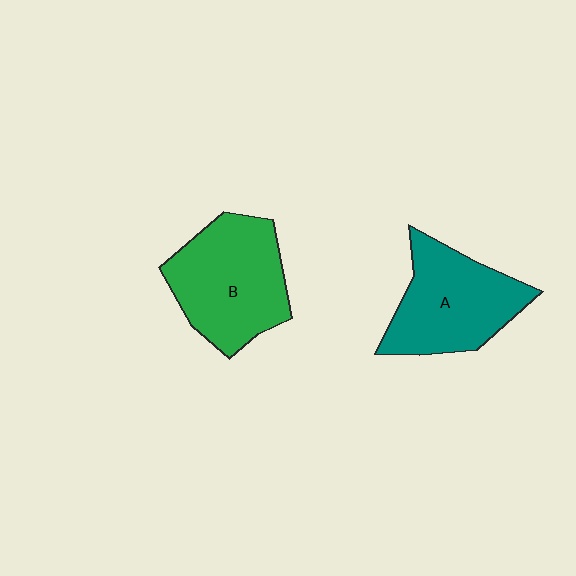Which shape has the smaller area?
Shape A (teal).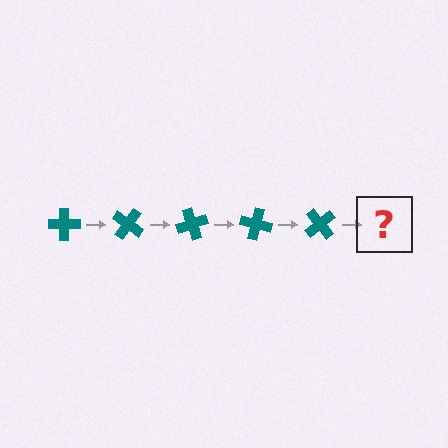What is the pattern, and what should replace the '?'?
The pattern is that the cross rotates 35 degrees each step. The '?' should be a teal cross rotated 175 degrees.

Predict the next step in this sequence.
The next step is a teal cross rotated 175 degrees.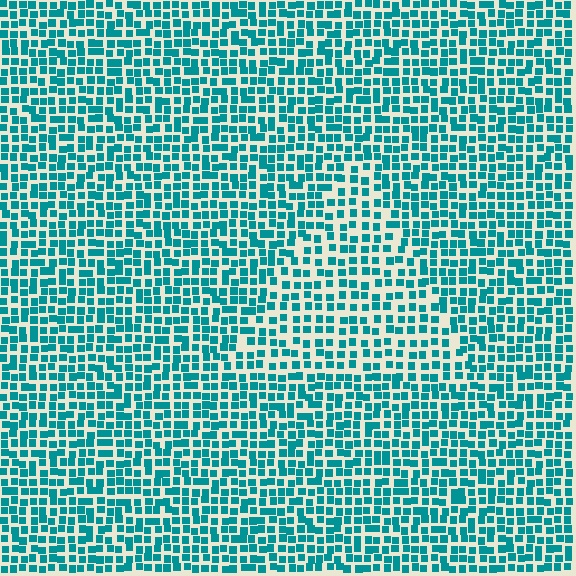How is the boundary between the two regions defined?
The boundary is defined by a change in element density (approximately 1.5x ratio). All elements are the same color, size, and shape.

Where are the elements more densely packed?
The elements are more densely packed outside the triangle boundary.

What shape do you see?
I see a triangle.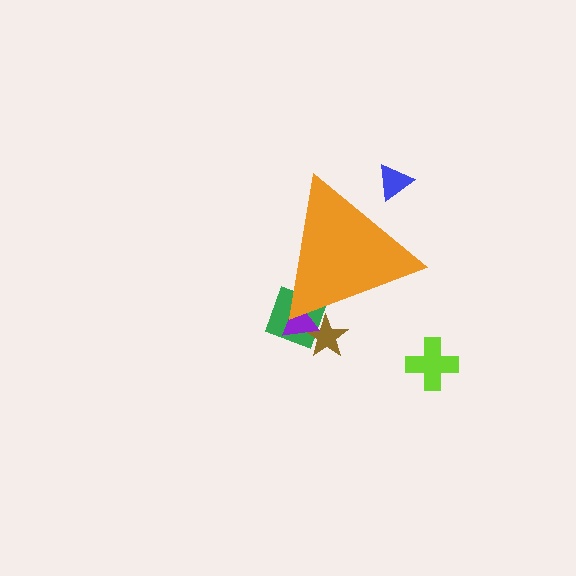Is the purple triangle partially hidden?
Yes, the purple triangle is partially hidden behind the orange triangle.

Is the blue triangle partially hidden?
Yes, the blue triangle is partially hidden behind the orange triangle.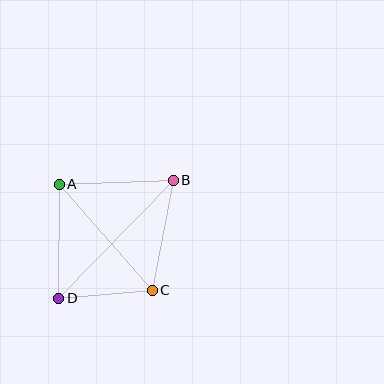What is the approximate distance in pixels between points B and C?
The distance between B and C is approximately 112 pixels.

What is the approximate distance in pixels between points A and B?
The distance between A and B is approximately 114 pixels.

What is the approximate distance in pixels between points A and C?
The distance between A and C is approximately 141 pixels.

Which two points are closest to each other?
Points C and D are closest to each other.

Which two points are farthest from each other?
Points B and D are farthest from each other.